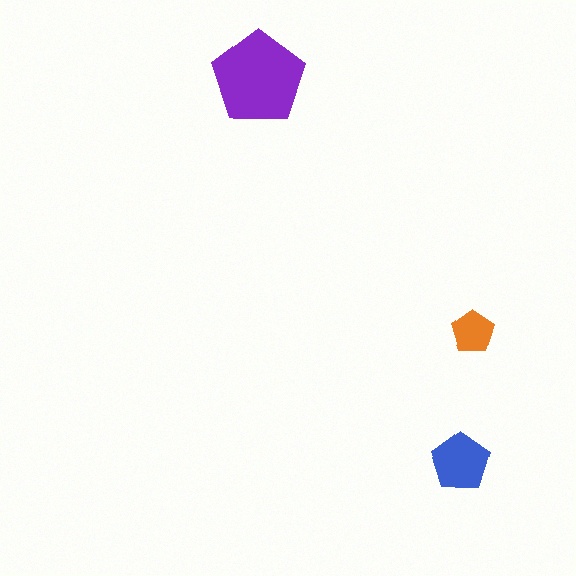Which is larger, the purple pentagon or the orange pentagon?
The purple one.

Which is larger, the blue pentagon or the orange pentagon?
The blue one.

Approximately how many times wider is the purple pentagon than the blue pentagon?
About 1.5 times wider.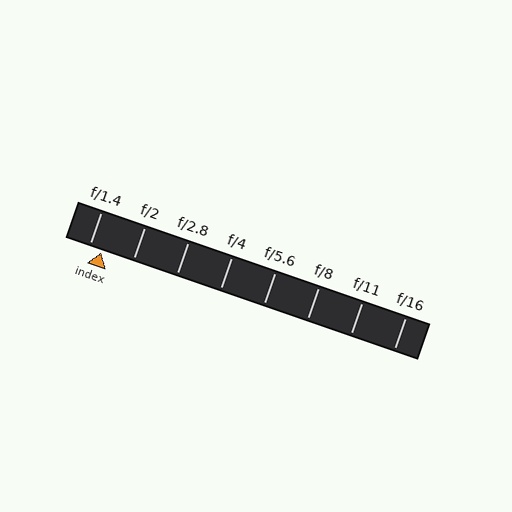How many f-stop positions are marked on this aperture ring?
There are 8 f-stop positions marked.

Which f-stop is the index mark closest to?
The index mark is closest to f/1.4.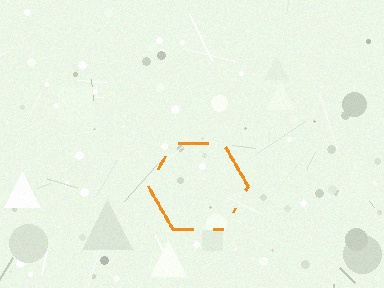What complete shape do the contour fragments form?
The contour fragments form a hexagon.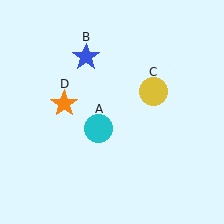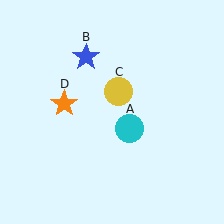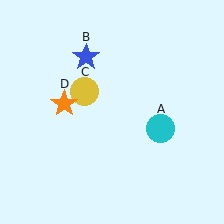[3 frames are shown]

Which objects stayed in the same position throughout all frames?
Blue star (object B) and orange star (object D) remained stationary.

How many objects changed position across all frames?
2 objects changed position: cyan circle (object A), yellow circle (object C).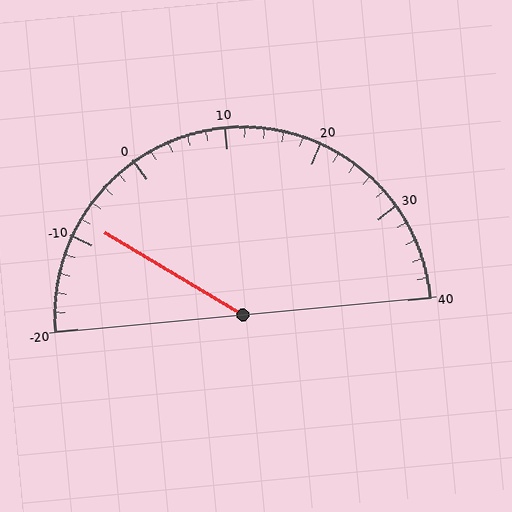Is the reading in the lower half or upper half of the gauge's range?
The reading is in the lower half of the range (-20 to 40).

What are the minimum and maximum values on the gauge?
The gauge ranges from -20 to 40.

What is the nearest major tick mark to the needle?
The nearest major tick mark is -10.